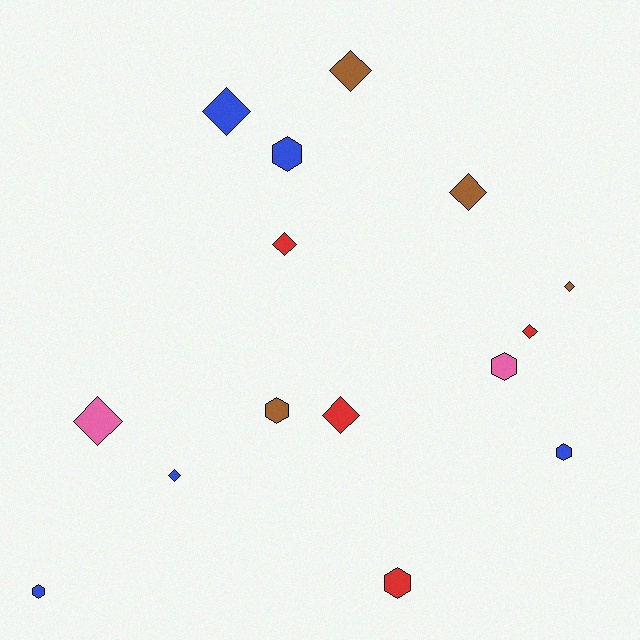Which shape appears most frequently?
Diamond, with 9 objects.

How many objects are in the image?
There are 15 objects.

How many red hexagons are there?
There is 1 red hexagon.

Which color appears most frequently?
Blue, with 5 objects.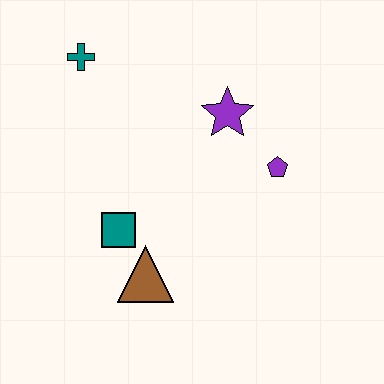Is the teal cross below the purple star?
No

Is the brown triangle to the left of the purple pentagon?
Yes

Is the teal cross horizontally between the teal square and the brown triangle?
No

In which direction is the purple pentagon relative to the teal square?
The purple pentagon is to the right of the teal square.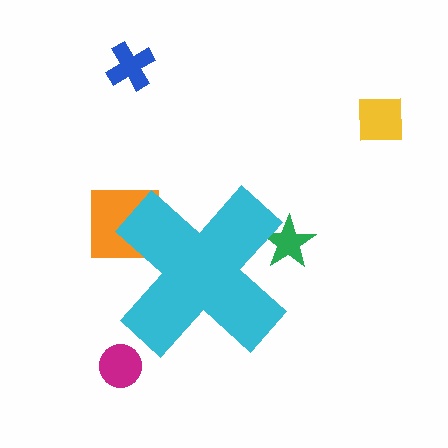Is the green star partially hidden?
Yes, the green star is partially hidden behind the cyan cross.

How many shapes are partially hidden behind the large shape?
2 shapes are partially hidden.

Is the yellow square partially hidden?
No, the yellow square is fully visible.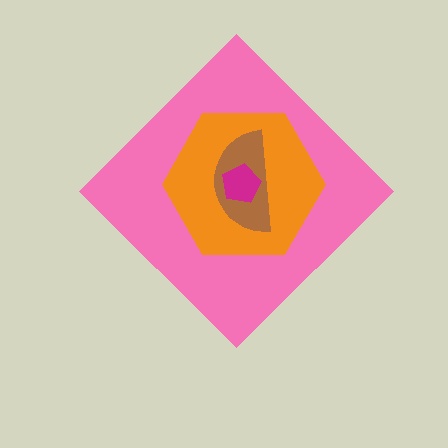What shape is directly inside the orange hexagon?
The brown semicircle.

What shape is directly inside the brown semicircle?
The magenta pentagon.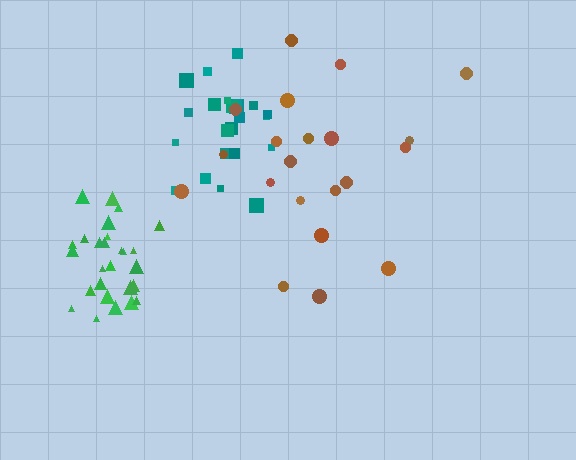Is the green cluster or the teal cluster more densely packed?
Green.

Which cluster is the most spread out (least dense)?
Brown.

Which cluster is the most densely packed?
Green.